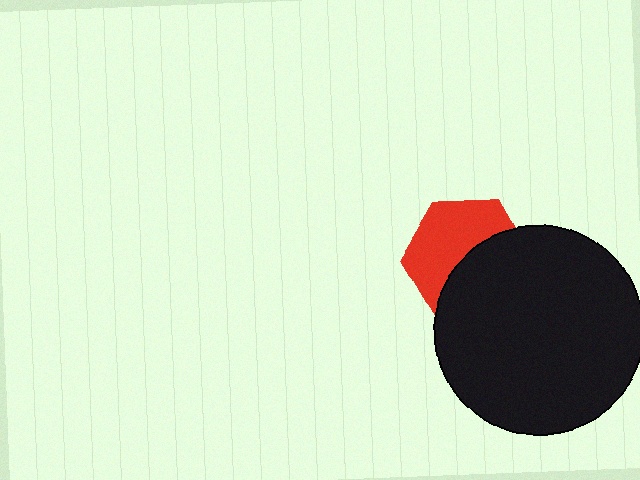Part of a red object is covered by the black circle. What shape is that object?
It is a hexagon.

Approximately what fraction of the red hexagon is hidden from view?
Roughly 47% of the red hexagon is hidden behind the black circle.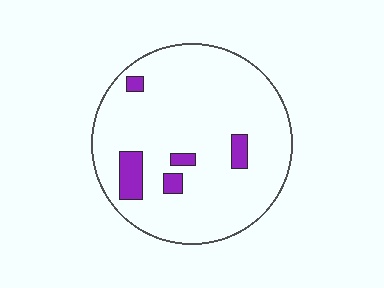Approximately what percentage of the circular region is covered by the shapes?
Approximately 10%.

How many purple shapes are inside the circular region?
5.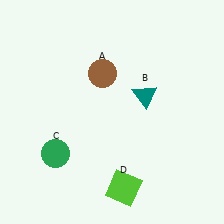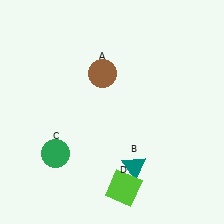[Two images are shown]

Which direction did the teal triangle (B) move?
The teal triangle (B) moved down.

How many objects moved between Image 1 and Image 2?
1 object moved between the two images.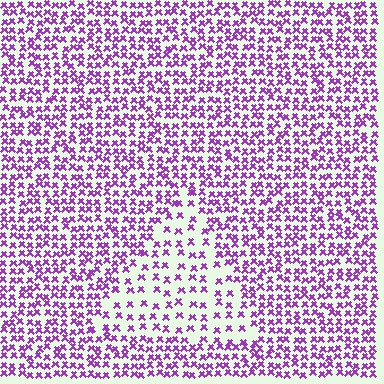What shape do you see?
I see a triangle.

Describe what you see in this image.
The image contains small purple elements arranged at two different densities. A triangle-shaped region is visible where the elements are less densely packed than the surrounding area.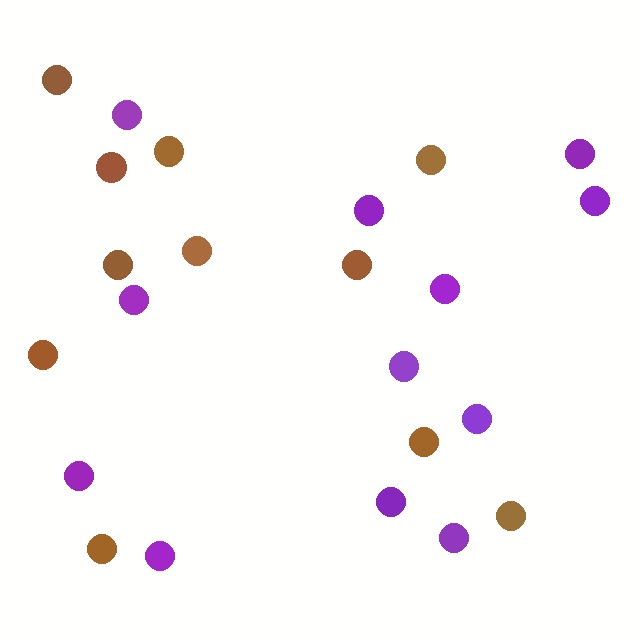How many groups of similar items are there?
There are 2 groups: one group of purple circles (12) and one group of brown circles (11).